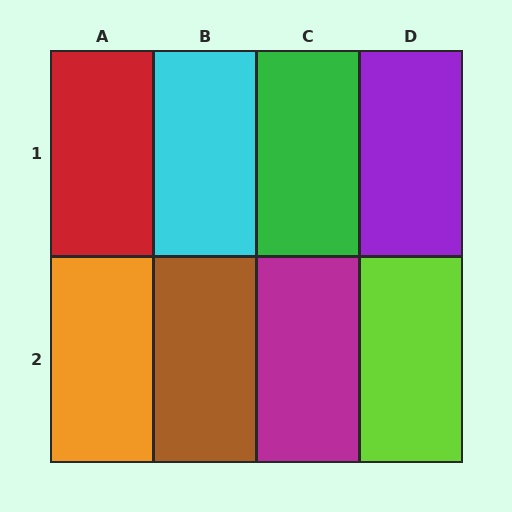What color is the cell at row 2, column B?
Brown.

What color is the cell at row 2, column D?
Lime.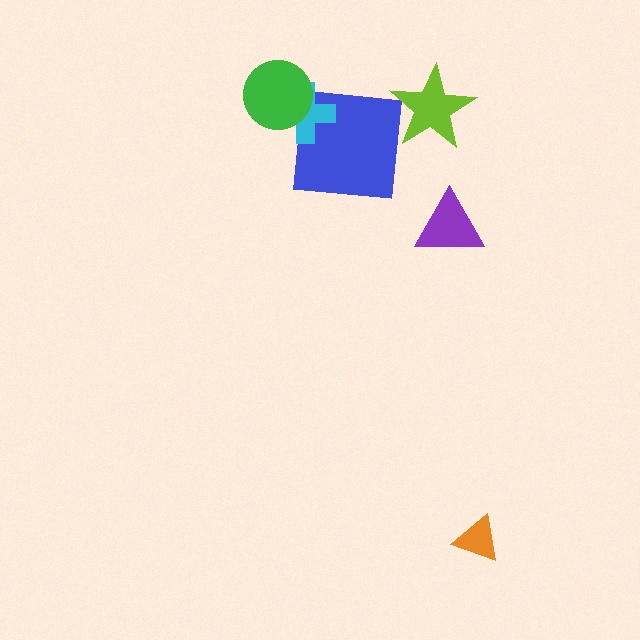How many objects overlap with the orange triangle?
0 objects overlap with the orange triangle.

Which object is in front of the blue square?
The cyan cross is in front of the blue square.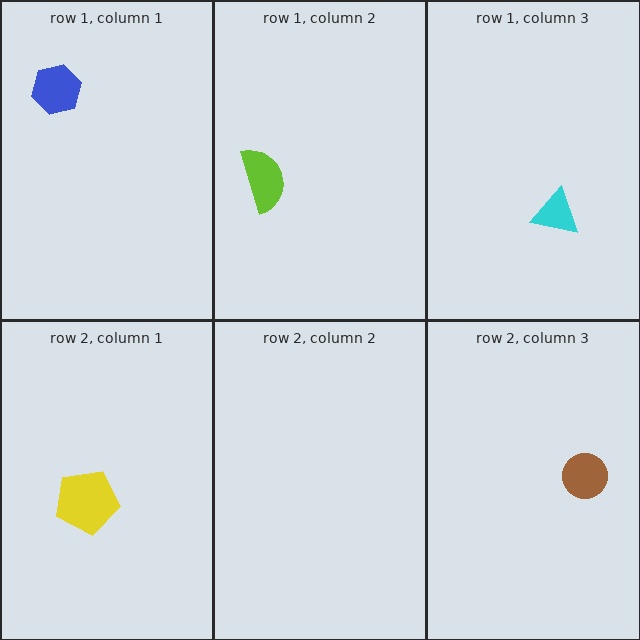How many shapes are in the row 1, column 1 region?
1.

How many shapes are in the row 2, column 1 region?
1.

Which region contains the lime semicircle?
The row 1, column 2 region.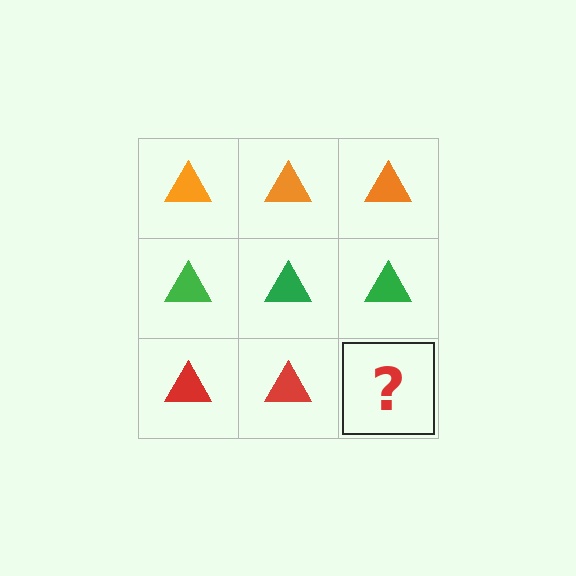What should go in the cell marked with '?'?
The missing cell should contain a red triangle.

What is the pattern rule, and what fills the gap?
The rule is that each row has a consistent color. The gap should be filled with a red triangle.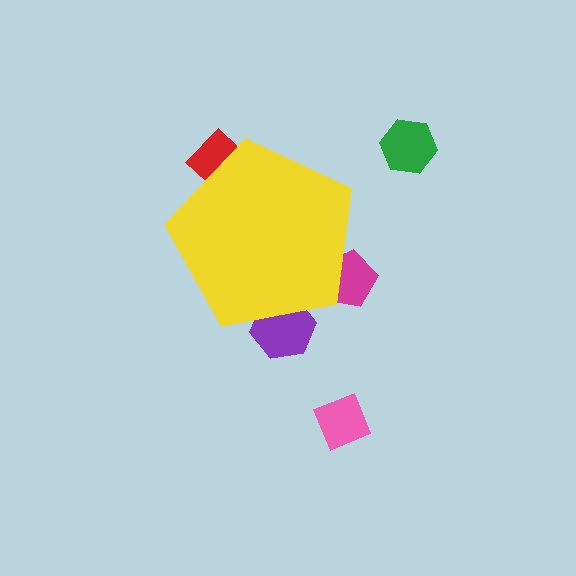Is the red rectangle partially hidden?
Yes, the red rectangle is partially hidden behind the yellow pentagon.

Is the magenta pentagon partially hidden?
Yes, the magenta pentagon is partially hidden behind the yellow pentagon.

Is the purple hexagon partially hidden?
Yes, the purple hexagon is partially hidden behind the yellow pentagon.